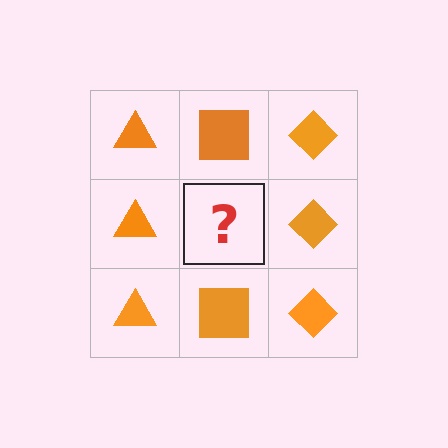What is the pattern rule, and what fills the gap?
The rule is that each column has a consistent shape. The gap should be filled with an orange square.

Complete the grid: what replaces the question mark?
The question mark should be replaced with an orange square.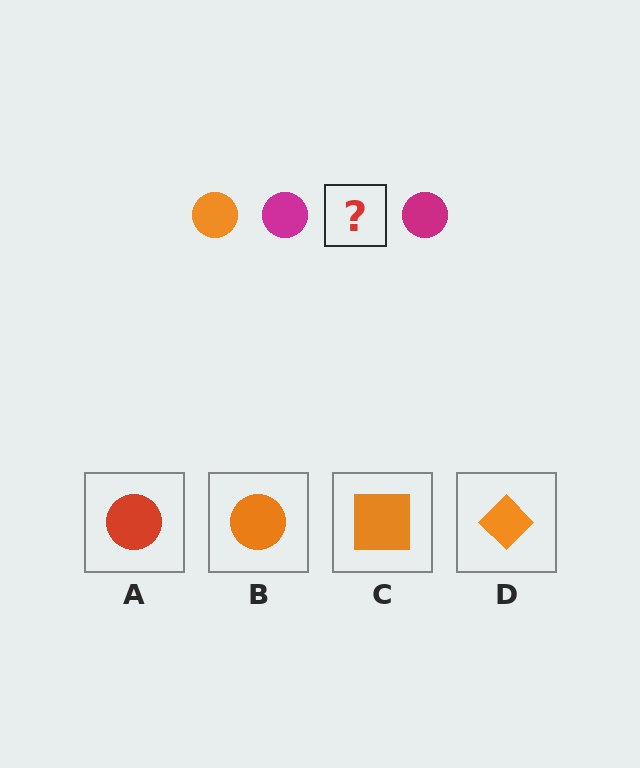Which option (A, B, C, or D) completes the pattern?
B.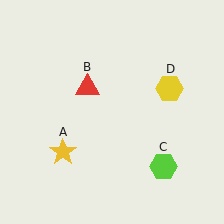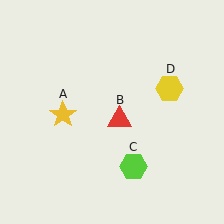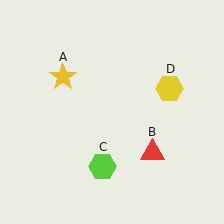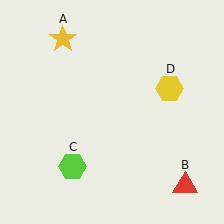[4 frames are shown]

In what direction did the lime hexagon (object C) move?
The lime hexagon (object C) moved left.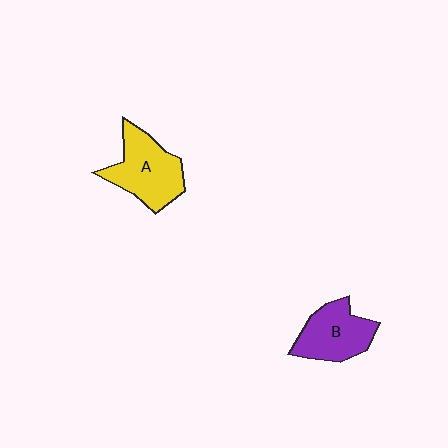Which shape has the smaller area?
Shape B (purple).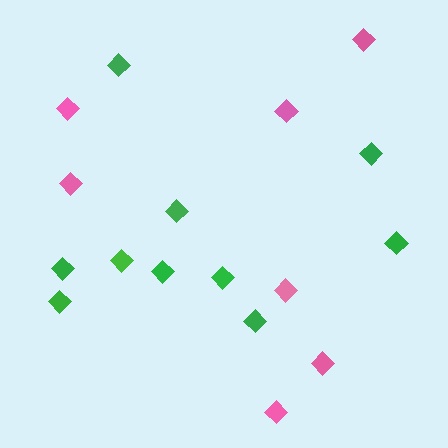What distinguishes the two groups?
There are 2 groups: one group of green diamonds (10) and one group of pink diamonds (7).